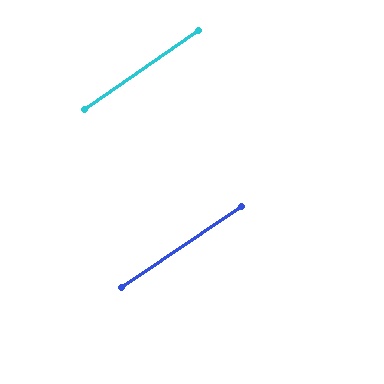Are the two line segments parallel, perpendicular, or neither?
Parallel — their directions differ by only 0.7°.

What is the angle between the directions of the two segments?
Approximately 1 degree.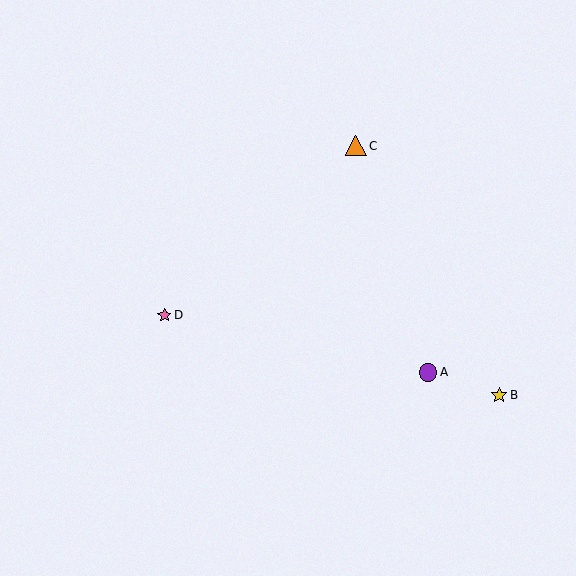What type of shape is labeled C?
Shape C is an orange triangle.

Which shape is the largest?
The orange triangle (labeled C) is the largest.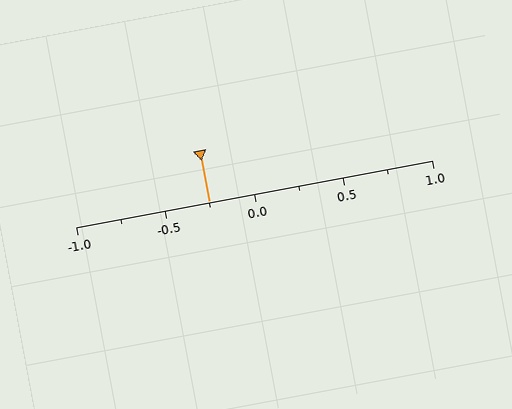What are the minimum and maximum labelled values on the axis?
The axis runs from -1.0 to 1.0.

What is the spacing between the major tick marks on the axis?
The major ticks are spaced 0.5 apart.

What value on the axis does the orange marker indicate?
The marker indicates approximately -0.25.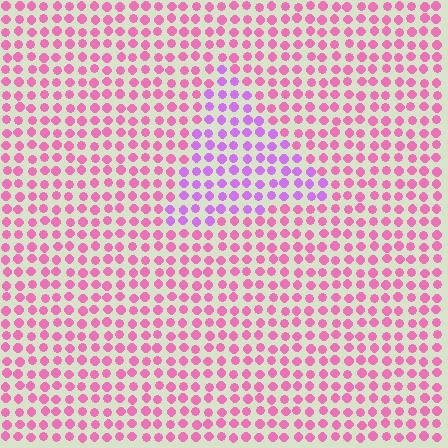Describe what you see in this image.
The image is filled with small pink elements in a uniform arrangement. A triangle-shaped region is visible where the elements are tinted to a slightly different hue, forming a subtle color boundary.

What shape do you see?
I see a triangle.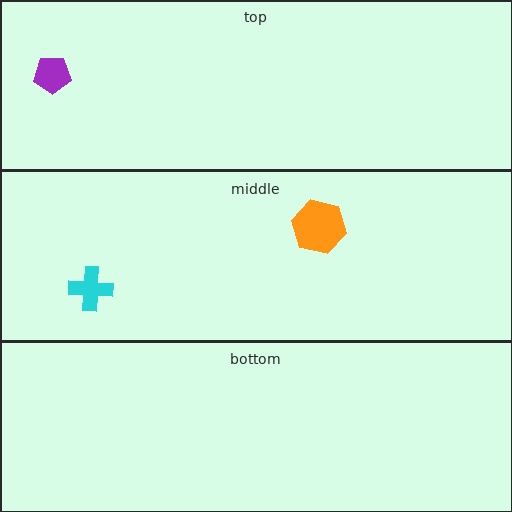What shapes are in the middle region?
The cyan cross, the orange hexagon.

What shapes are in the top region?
The purple pentagon.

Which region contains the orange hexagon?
The middle region.